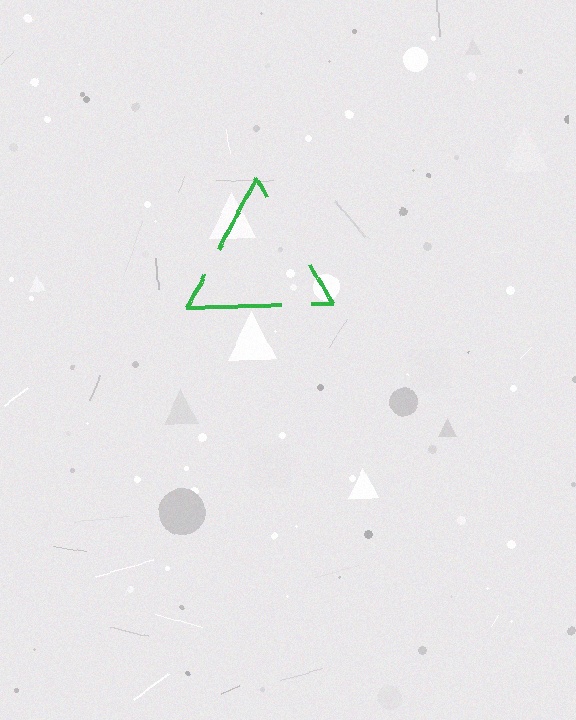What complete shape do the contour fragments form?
The contour fragments form a triangle.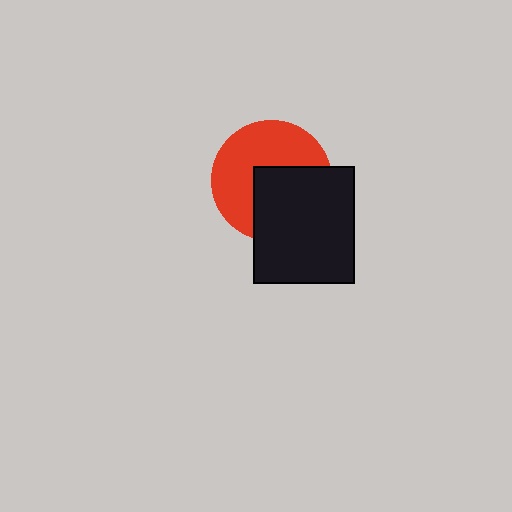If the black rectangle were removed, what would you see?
You would see the complete red circle.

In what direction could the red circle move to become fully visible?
The red circle could move toward the upper-left. That would shift it out from behind the black rectangle entirely.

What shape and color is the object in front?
The object in front is a black rectangle.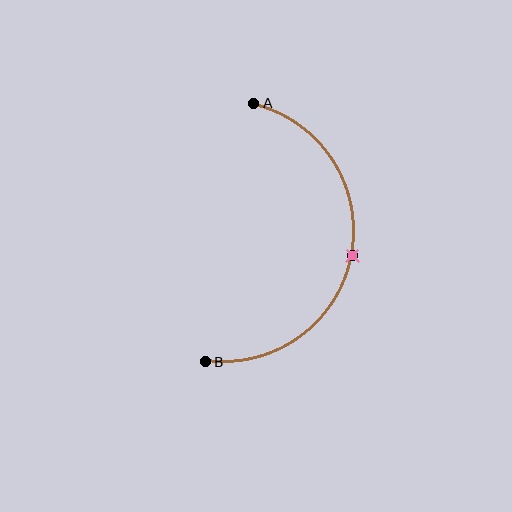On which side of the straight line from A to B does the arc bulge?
The arc bulges to the right of the straight line connecting A and B.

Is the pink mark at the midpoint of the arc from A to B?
Yes. The pink mark lies on the arc at equal arc-length from both A and B — it is the arc midpoint.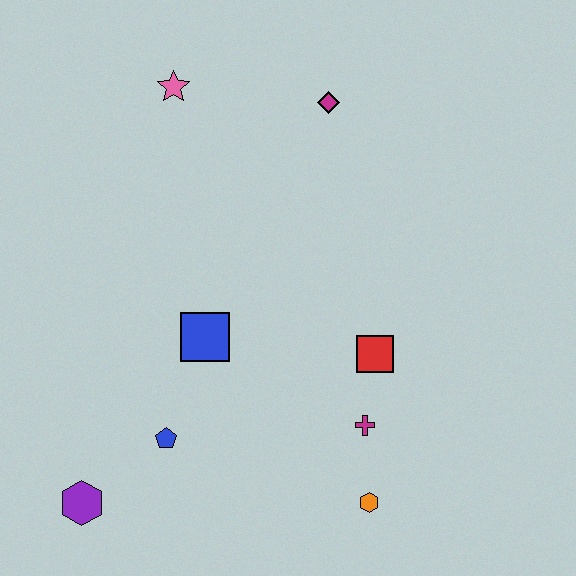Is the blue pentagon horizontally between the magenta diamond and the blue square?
No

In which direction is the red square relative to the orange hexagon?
The red square is above the orange hexagon.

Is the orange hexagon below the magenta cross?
Yes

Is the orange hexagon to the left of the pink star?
No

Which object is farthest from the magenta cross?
The pink star is farthest from the magenta cross.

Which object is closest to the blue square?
The blue pentagon is closest to the blue square.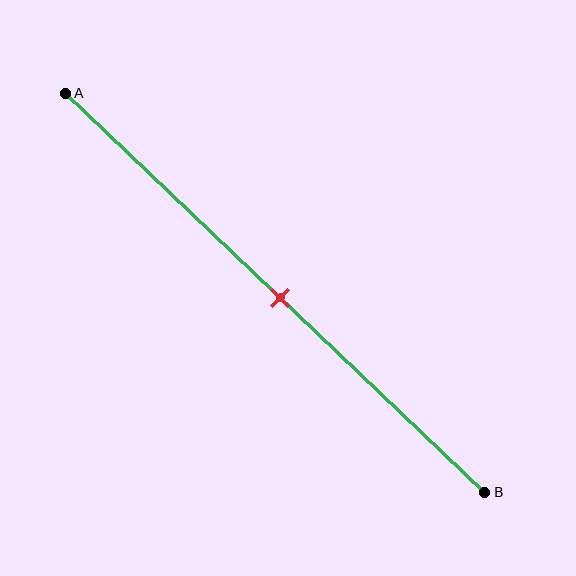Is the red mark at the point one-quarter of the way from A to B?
No, the mark is at about 50% from A, not at the 25% one-quarter point.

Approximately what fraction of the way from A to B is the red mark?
The red mark is approximately 50% of the way from A to B.